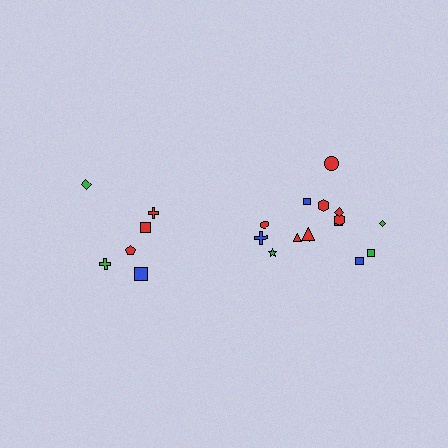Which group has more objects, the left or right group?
The right group.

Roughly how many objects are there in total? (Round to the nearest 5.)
Roughly 20 objects in total.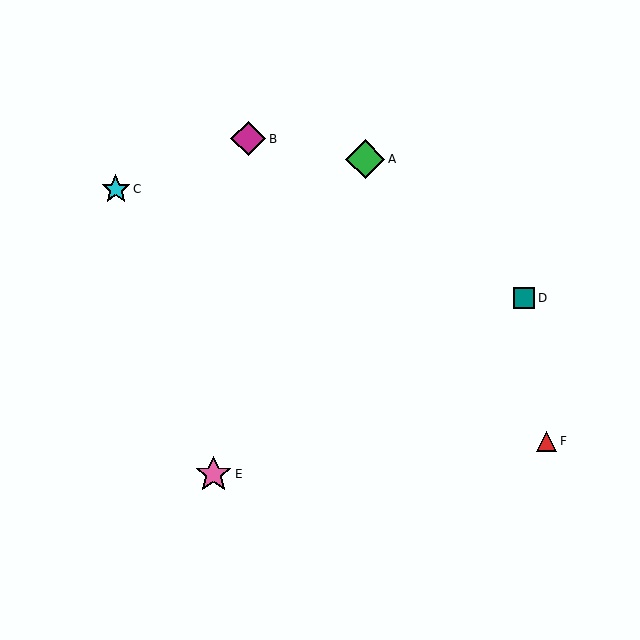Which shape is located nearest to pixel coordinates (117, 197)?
The cyan star (labeled C) at (116, 189) is nearest to that location.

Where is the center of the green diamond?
The center of the green diamond is at (365, 159).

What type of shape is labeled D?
Shape D is a teal square.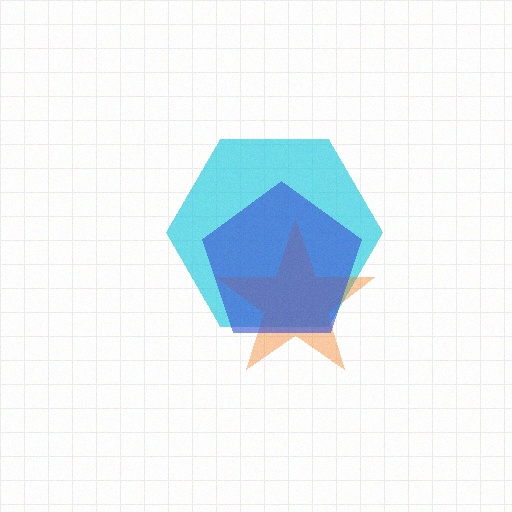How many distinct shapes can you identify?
There are 3 distinct shapes: a cyan hexagon, an orange star, a blue pentagon.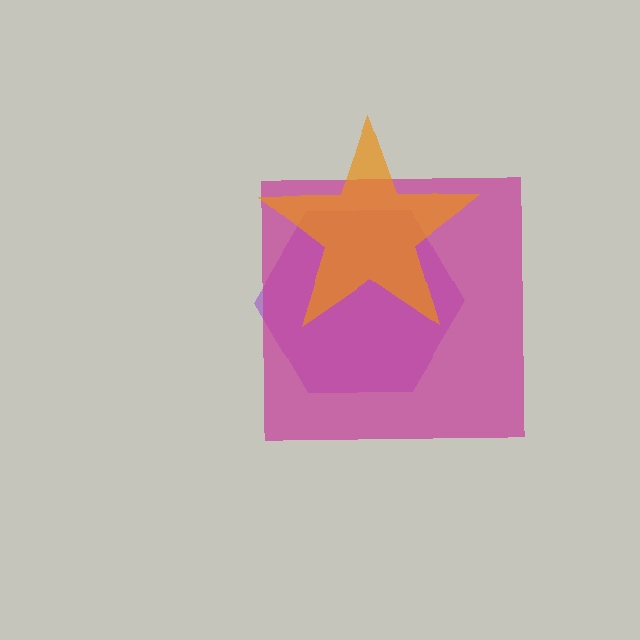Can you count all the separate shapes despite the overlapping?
Yes, there are 3 separate shapes.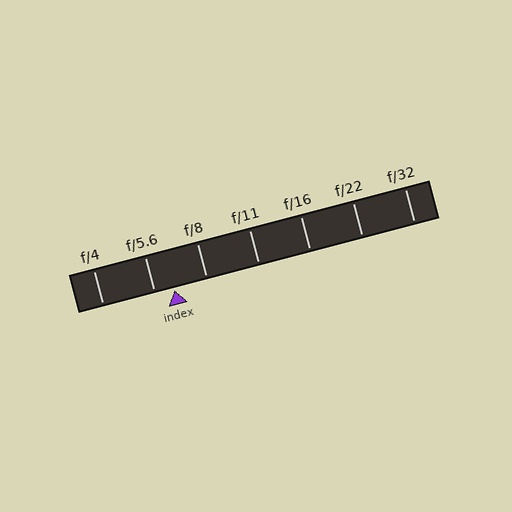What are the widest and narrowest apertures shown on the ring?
The widest aperture shown is f/4 and the narrowest is f/32.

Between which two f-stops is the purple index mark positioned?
The index mark is between f/5.6 and f/8.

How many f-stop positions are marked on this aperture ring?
There are 7 f-stop positions marked.